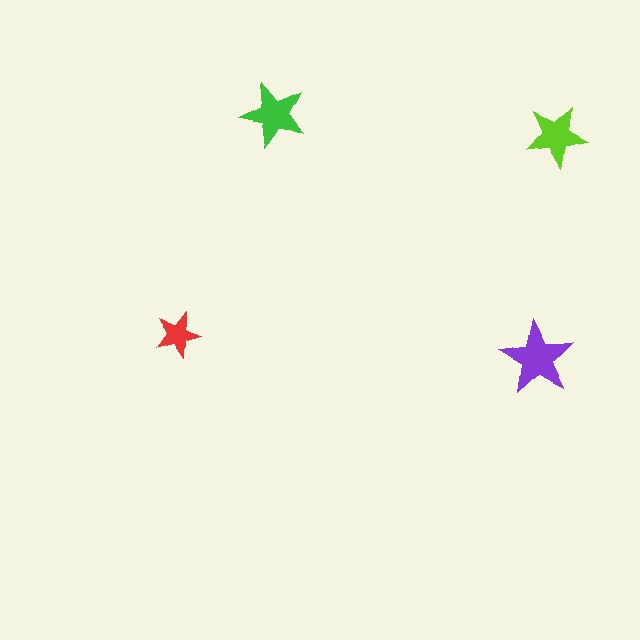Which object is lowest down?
The purple star is bottommost.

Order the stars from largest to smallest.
the purple one, the green one, the lime one, the red one.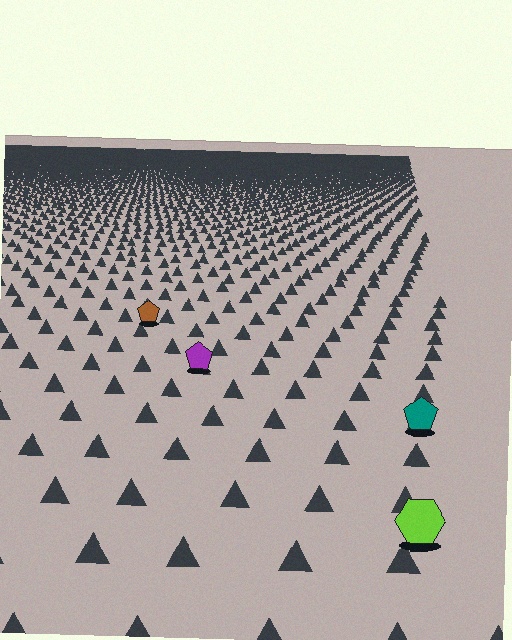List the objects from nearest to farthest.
From nearest to farthest: the lime hexagon, the teal pentagon, the purple pentagon, the brown pentagon.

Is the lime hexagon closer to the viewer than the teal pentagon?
Yes. The lime hexagon is closer — you can tell from the texture gradient: the ground texture is coarser near it.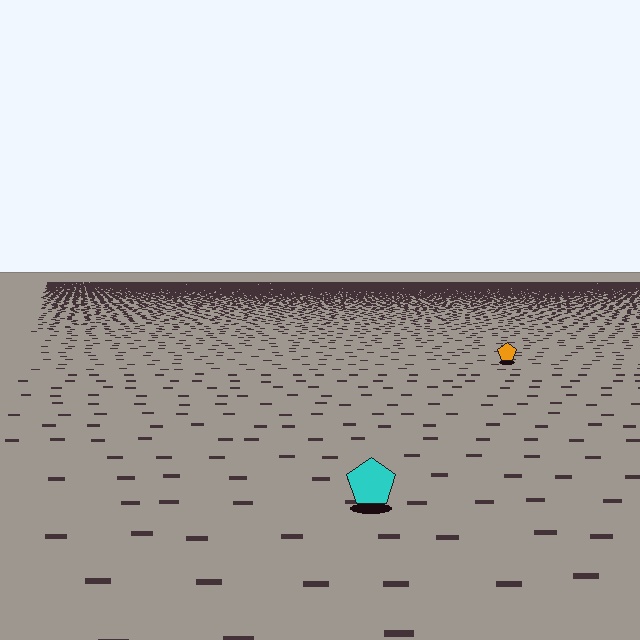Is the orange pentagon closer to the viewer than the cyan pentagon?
No. The cyan pentagon is closer — you can tell from the texture gradient: the ground texture is coarser near it.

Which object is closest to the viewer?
The cyan pentagon is closest. The texture marks near it are larger and more spread out.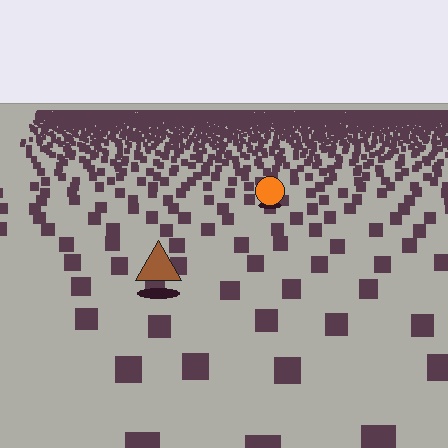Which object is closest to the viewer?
The brown triangle is closest. The texture marks near it are larger and more spread out.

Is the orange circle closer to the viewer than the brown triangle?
No. The brown triangle is closer — you can tell from the texture gradient: the ground texture is coarser near it.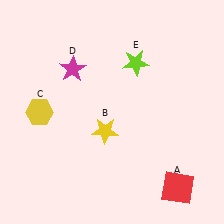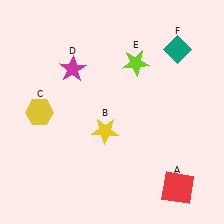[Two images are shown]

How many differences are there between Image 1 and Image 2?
There is 1 difference between the two images.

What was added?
A teal diamond (F) was added in Image 2.